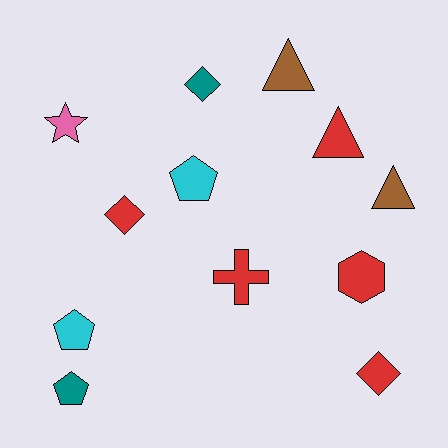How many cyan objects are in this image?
There are 2 cyan objects.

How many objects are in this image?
There are 12 objects.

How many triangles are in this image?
There are 3 triangles.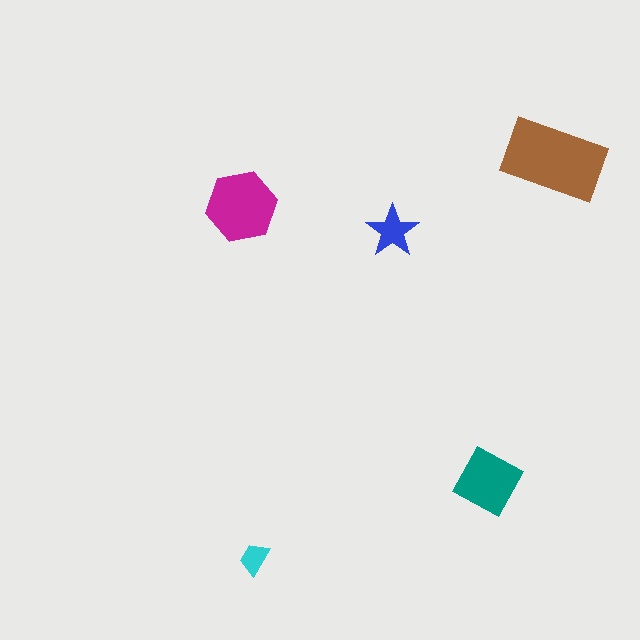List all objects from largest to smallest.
The brown rectangle, the magenta hexagon, the teal diamond, the blue star, the cyan trapezoid.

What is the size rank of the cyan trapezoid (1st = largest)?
5th.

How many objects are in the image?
There are 5 objects in the image.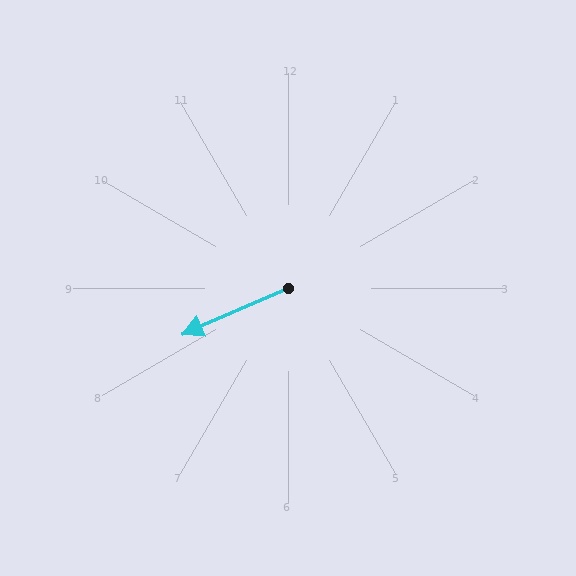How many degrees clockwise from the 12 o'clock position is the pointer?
Approximately 246 degrees.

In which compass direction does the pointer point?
Southwest.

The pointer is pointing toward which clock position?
Roughly 8 o'clock.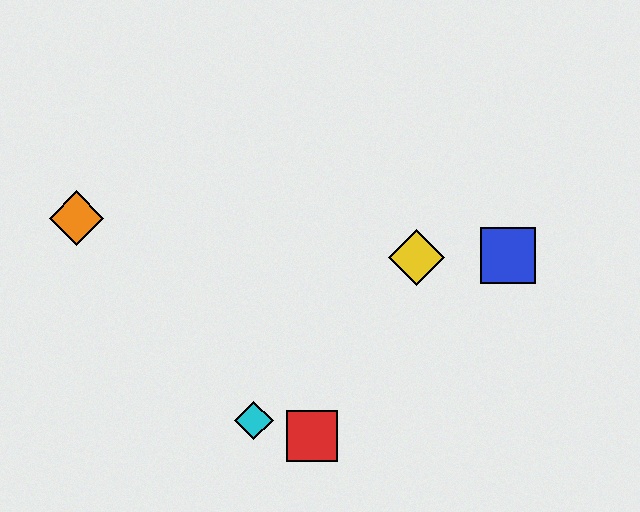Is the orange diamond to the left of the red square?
Yes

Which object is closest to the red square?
The cyan diamond is closest to the red square.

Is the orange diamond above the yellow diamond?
Yes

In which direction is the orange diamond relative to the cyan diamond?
The orange diamond is above the cyan diamond.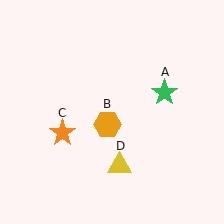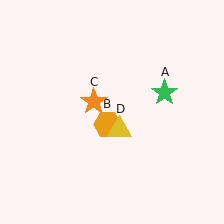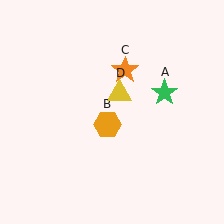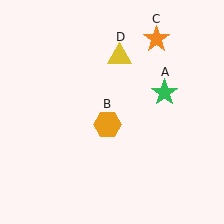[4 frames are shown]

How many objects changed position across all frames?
2 objects changed position: orange star (object C), yellow triangle (object D).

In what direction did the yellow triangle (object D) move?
The yellow triangle (object D) moved up.